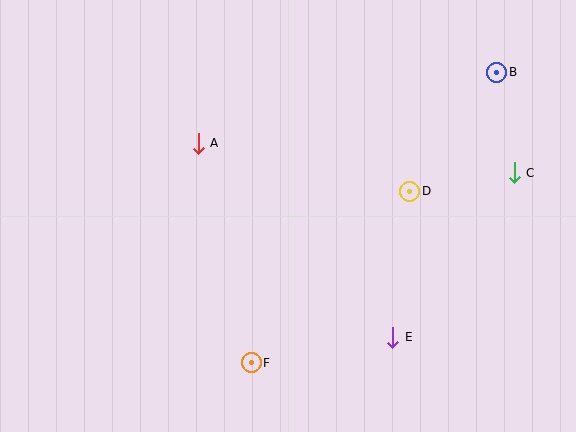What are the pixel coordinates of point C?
Point C is at (514, 173).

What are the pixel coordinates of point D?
Point D is at (410, 191).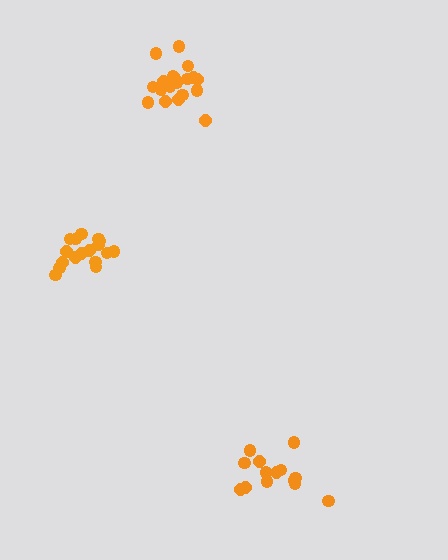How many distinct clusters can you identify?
There are 3 distinct clusters.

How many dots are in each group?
Group 1: 19 dots, Group 2: 14 dots, Group 3: 17 dots (50 total).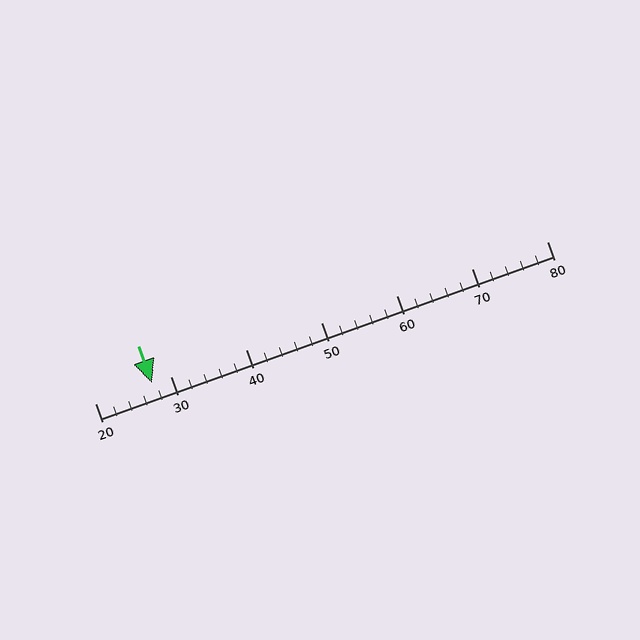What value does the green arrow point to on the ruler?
The green arrow points to approximately 28.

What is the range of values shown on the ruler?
The ruler shows values from 20 to 80.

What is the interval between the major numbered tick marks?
The major tick marks are spaced 10 units apart.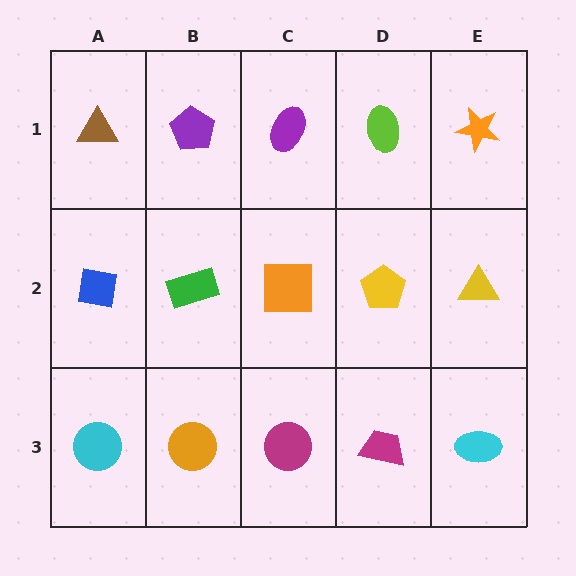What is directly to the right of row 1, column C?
A lime ellipse.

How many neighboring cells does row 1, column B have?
3.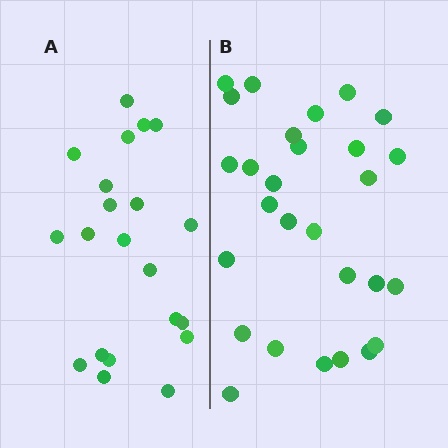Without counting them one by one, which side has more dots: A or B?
Region B (the right region) has more dots.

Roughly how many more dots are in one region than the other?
Region B has roughly 8 or so more dots than region A.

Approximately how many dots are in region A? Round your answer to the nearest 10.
About 20 dots. (The exact count is 21, which rounds to 20.)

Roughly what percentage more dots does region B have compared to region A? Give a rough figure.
About 35% more.